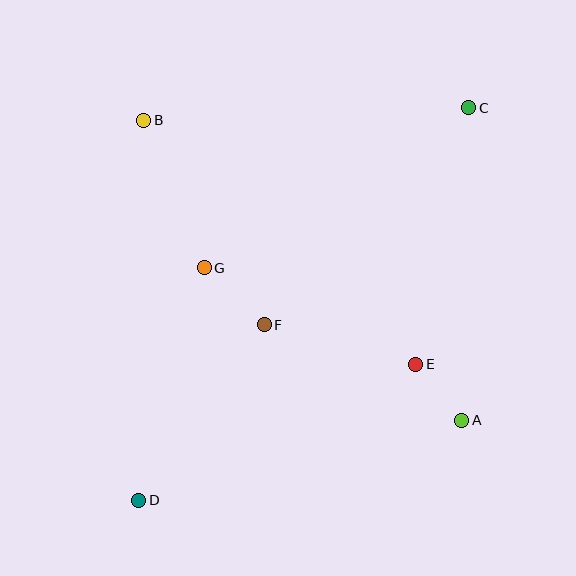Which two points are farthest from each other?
Points C and D are farthest from each other.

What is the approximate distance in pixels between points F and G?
The distance between F and G is approximately 83 pixels.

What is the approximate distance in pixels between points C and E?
The distance between C and E is approximately 262 pixels.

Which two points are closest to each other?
Points A and E are closest to each other.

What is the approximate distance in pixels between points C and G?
The distance between C and G is approximately 309 pixels.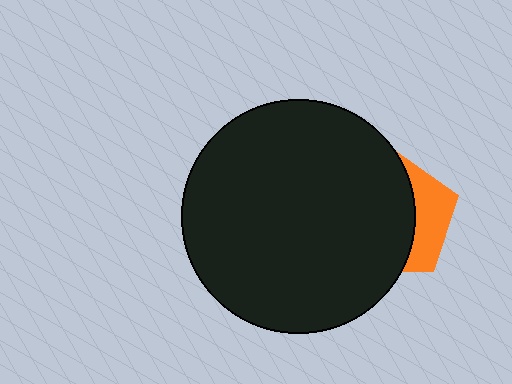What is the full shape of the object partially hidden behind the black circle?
The partially hidden object is an orange pentagon.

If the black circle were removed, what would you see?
You would see the complete orange pentagon.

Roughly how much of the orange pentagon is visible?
A small part of it is visible (roughly 32%).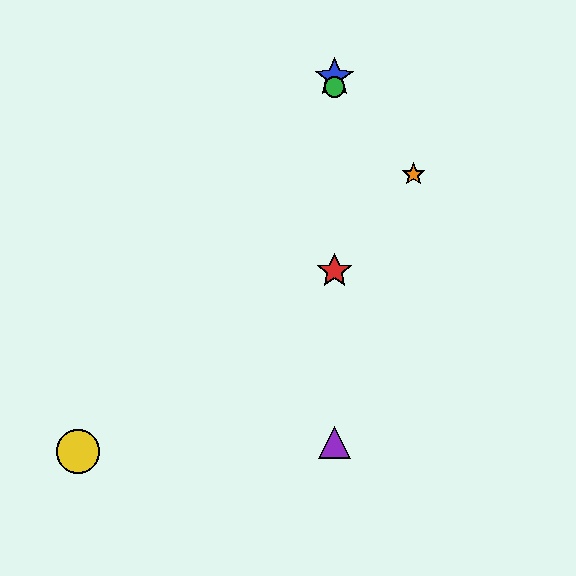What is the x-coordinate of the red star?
The red star is at x≈334.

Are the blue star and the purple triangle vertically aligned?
Yes, both are at x≈334.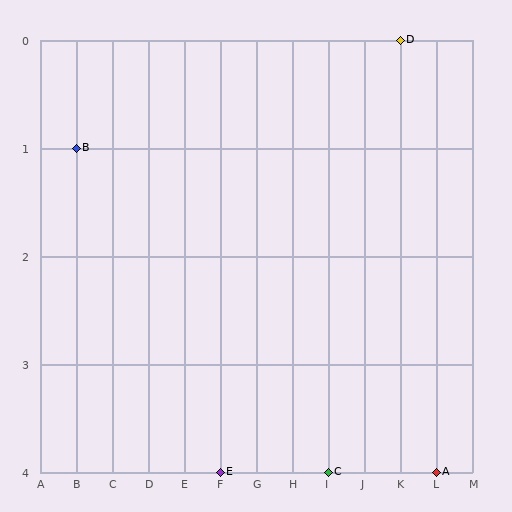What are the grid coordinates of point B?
Point B is at grid coordinates (B, 1).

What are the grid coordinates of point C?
Point C is at grid coordinates (I, 4).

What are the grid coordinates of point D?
Point D is at grid coordinates (K, 0).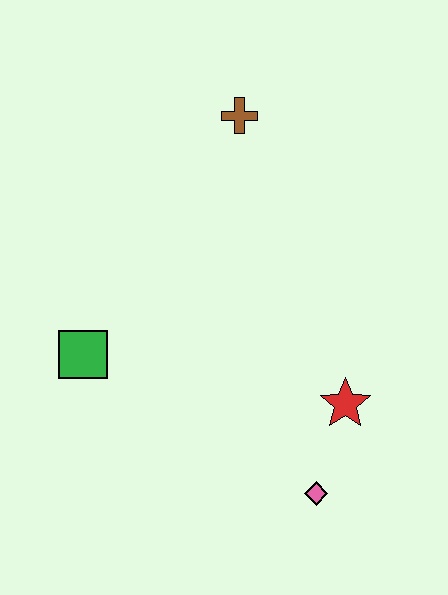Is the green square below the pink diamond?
No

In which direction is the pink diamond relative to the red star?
The pink diamond is below the red star.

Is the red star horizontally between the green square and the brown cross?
No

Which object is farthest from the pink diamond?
The brown cross is farthest from the pink diamond.